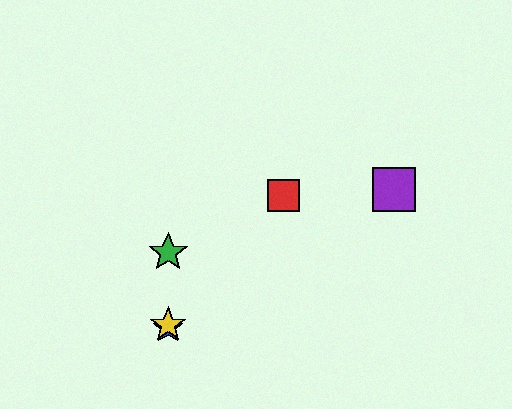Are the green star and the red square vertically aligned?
No, the green star is at x≈168 and the red square is at x≈284.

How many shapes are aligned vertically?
3 shapes (the blue star, the green star, the yellow star) are aligned vertically.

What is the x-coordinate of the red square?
The red square is at x≈284.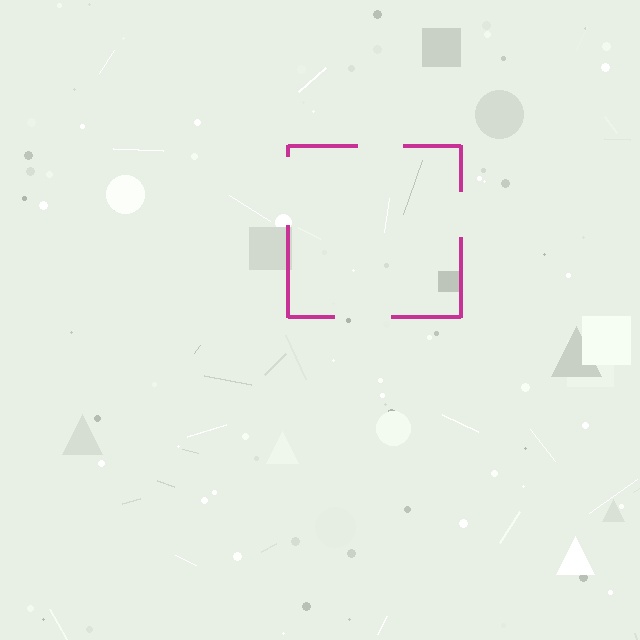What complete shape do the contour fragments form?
The contour fragments form a square.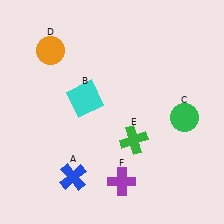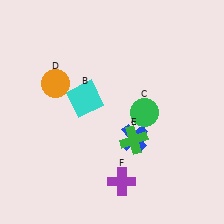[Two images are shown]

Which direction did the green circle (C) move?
The green circle (C) moved left.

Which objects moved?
The objects that moved are: the blue cross (A), the green circle (C), the orange circle (D).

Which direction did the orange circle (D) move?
The orange circle (D) moved down.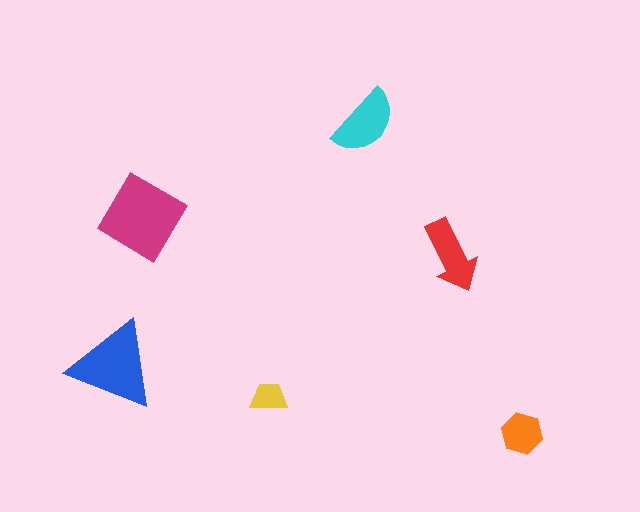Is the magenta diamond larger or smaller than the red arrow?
Larger.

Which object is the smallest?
The yellow trapezoid.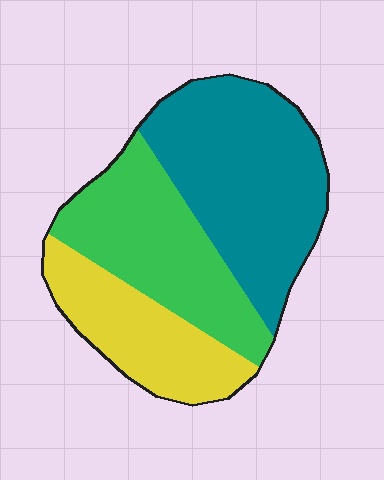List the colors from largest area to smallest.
From largest to smallest: teal, green, yellow.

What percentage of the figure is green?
Green covers 32% of the figure.